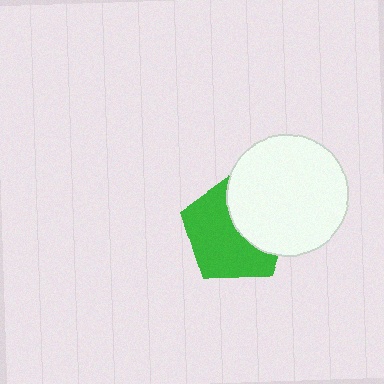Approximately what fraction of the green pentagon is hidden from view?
Roughly 41% of the green pentagon is hidden behind the white circle.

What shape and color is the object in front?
The object in front is a white circle.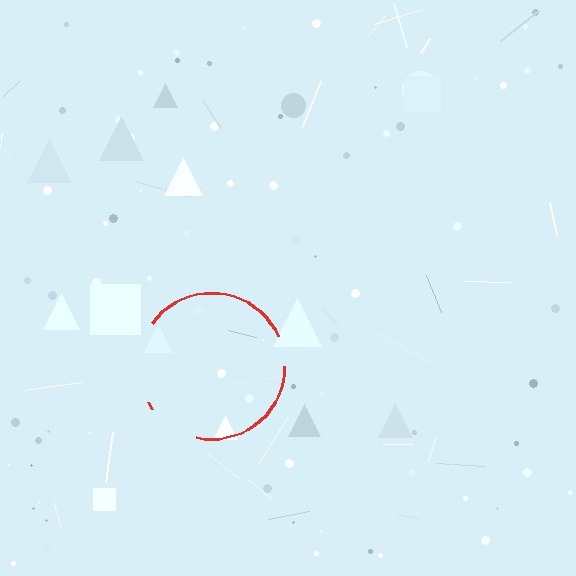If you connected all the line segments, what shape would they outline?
They would outline a circle.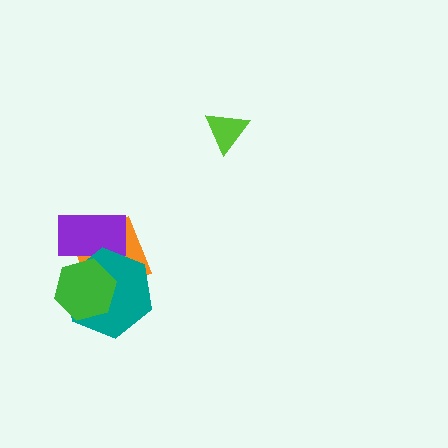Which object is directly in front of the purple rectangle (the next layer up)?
The teal hexagon is directly in front of the purple rectangle.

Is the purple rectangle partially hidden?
Yes, it is partially covered by another shape.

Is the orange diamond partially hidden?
Yes, it is partially covered by another shape.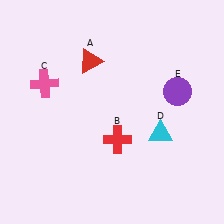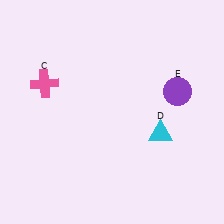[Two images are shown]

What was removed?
The red cross (B), the red triangle (A) were removed in Image 2.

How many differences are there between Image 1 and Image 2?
There are 2 differences between the two images.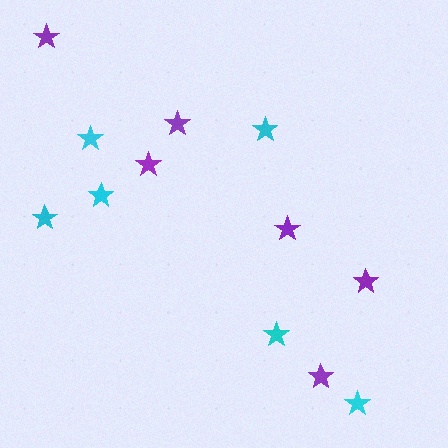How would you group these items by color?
There are 2 groups: one group of cyan stars (6) and one group of purple stars (6).